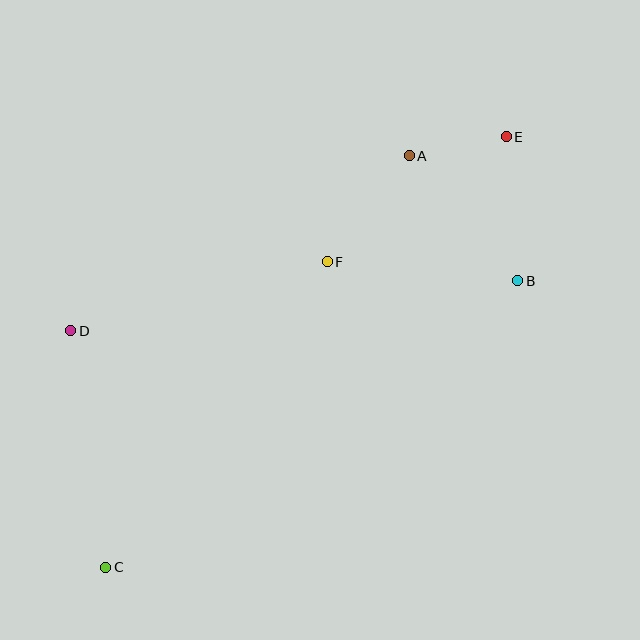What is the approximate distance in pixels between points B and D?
The distance between B and D is approximately 450 pixels.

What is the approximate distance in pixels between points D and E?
The distance between D and E is approximately 477 pixels.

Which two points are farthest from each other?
Points C and E are farthest from each other.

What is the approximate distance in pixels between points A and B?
The distance between A and B is approximately 165 pixels.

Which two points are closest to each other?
Points A and E are closest to each other.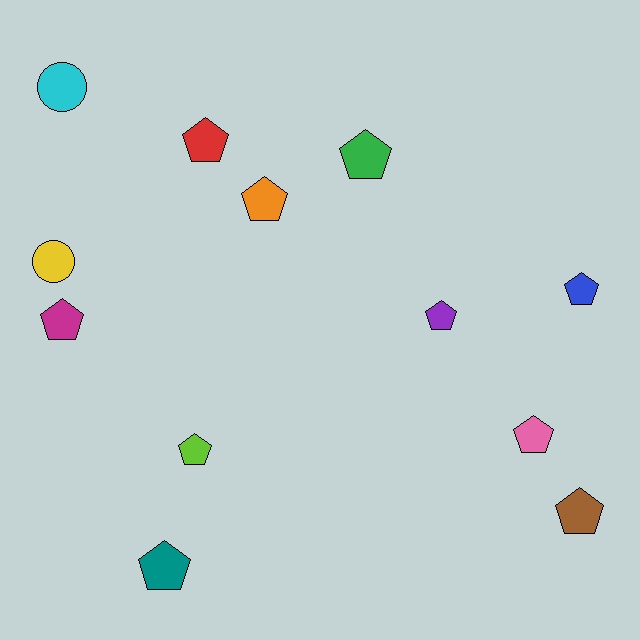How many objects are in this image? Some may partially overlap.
There are 12 objects.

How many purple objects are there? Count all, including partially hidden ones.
There is 1 purple object.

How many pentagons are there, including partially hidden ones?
There are 10 pentagons.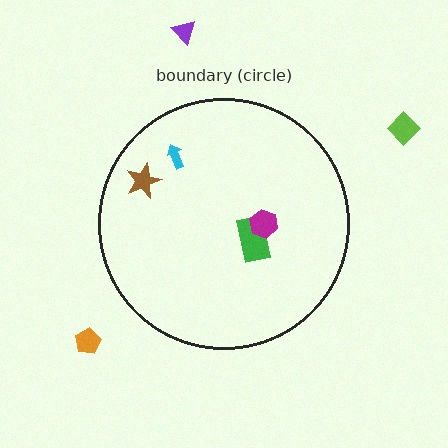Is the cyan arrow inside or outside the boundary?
Inside.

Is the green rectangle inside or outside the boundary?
Inside.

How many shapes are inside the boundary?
4 inside, 3 outside.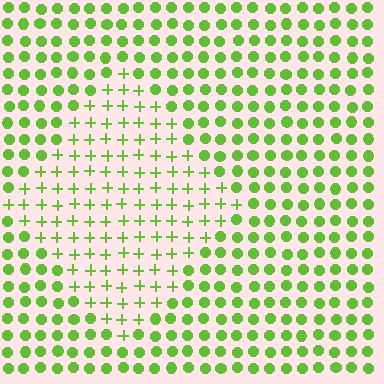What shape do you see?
I see a diamond.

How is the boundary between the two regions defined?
The boundary is defined by a change in element shape: plus signs inside vs. circles outside. All elements share the same color and spacing.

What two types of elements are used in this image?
The image uses plus signs inside the diamond region and circles outside it.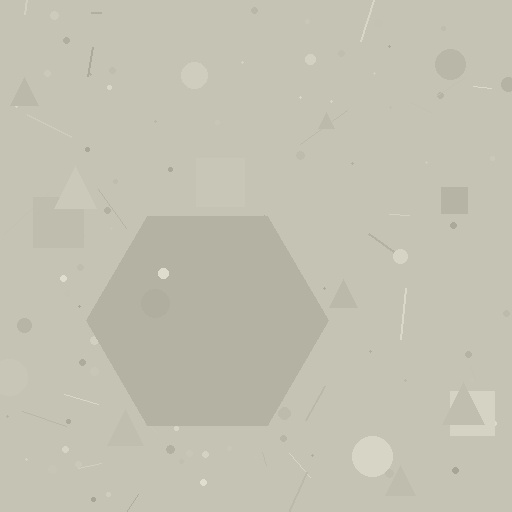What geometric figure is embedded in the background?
A hexagon is embedded in the background.